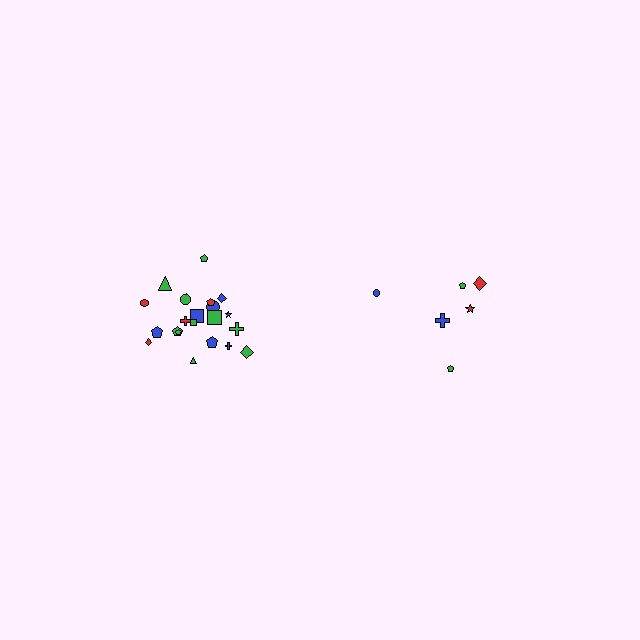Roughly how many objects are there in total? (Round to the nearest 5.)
Roughly 30 objects in total.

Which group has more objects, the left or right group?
The left group.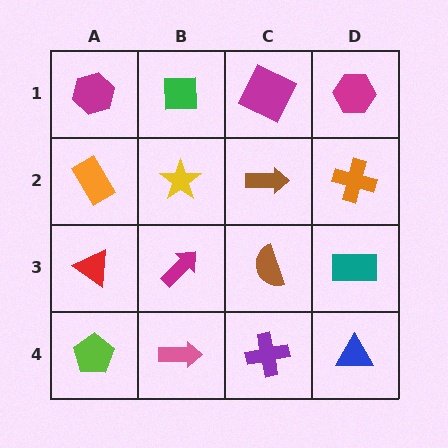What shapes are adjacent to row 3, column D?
An orange cross (row 2, column D), a blue triangle (row 4, column D), a brown semicircle (row 3, column C).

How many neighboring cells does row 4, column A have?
2.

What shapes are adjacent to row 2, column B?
A green square (row 1, column B), a magenta arrow (row 3, column B), an orange rectangle (row 2, column A), a brown arrow (row 2, column C).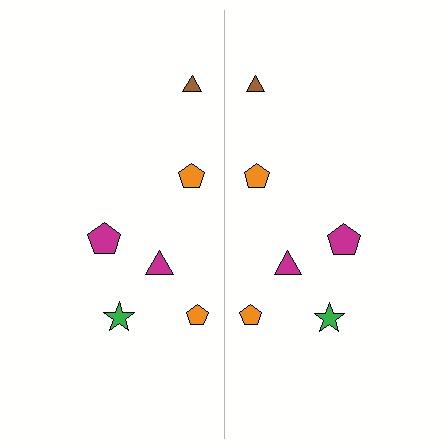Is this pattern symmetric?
Yes, this pattern has bilateral (reflection) symmetry.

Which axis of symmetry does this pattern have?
The pattern has a vertical axis of symmetry running through the center of the image.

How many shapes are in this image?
There are 12 shapes in this image.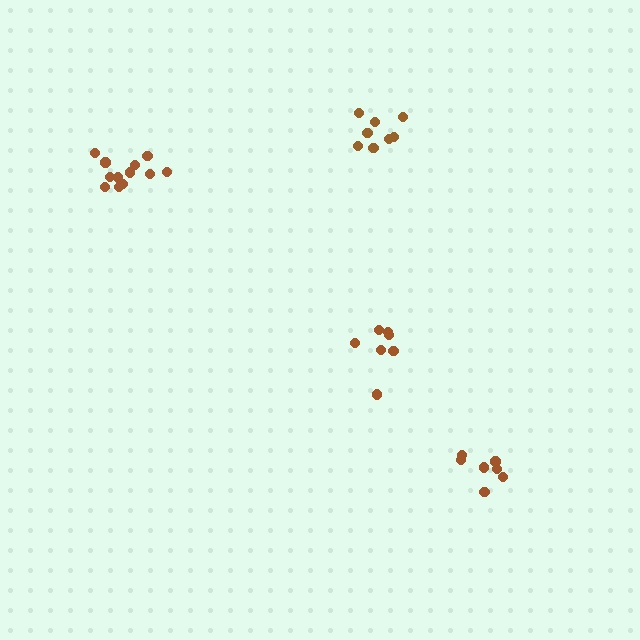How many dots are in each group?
Group 1: 7 dots, Group 2: 8 dots, Group 3: 7 dots, Group 4: 12 dots (34 total).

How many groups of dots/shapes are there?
There are 4 groups.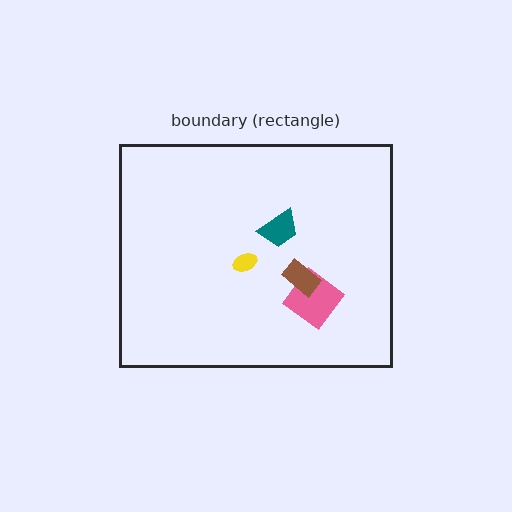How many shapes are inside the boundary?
4 inside, 0 outside.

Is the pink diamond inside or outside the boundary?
Inside.